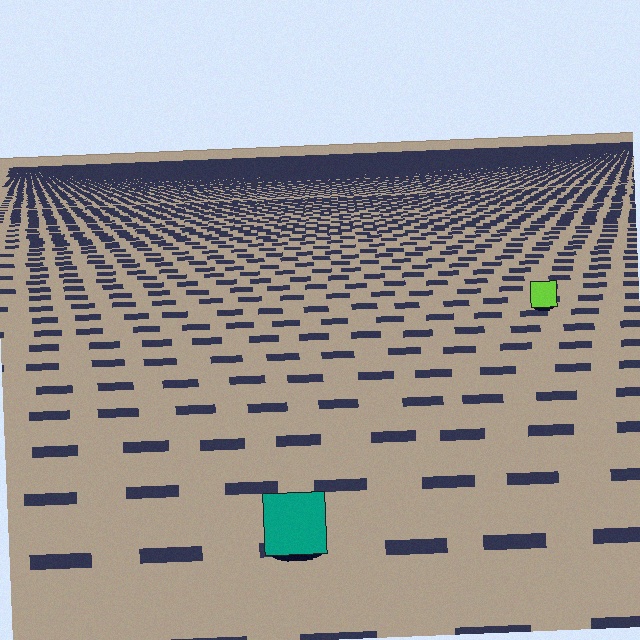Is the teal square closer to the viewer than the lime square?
Yes. The teal square is closer — you can tell from the texture gradient: the ground texture is coarser near it.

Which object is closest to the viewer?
The teal square is closest. The texture marks near it are larger and more spread out.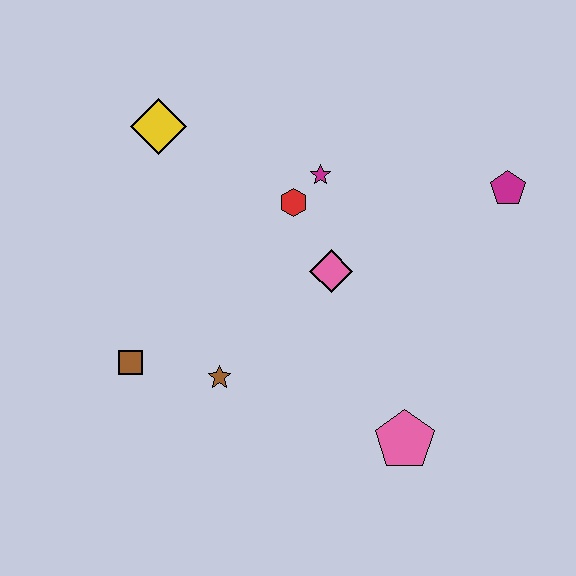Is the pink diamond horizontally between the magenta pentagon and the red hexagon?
Yes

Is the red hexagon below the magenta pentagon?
Yes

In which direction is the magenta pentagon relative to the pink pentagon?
The magenta pentagon is above the pink pentagon.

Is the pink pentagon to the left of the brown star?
No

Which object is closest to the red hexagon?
The magenta star is closest to the red hexagon.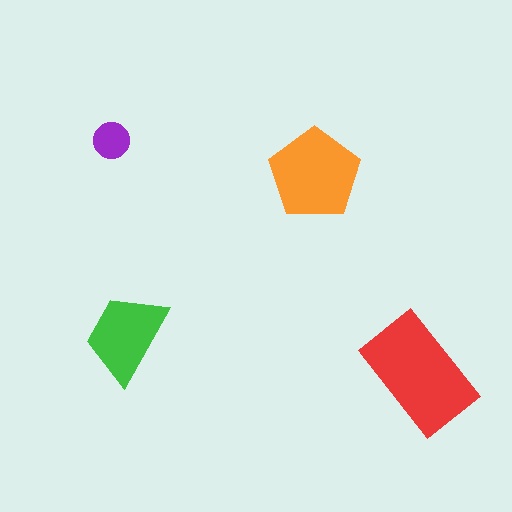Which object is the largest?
The red rectangle.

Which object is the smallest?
The purple circle.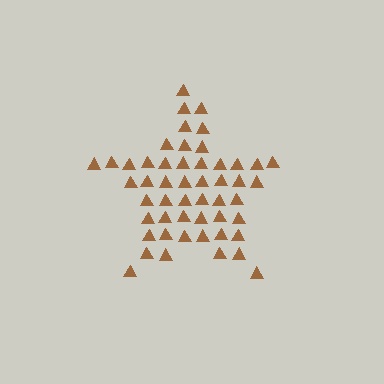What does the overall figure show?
The overall figure shows a star.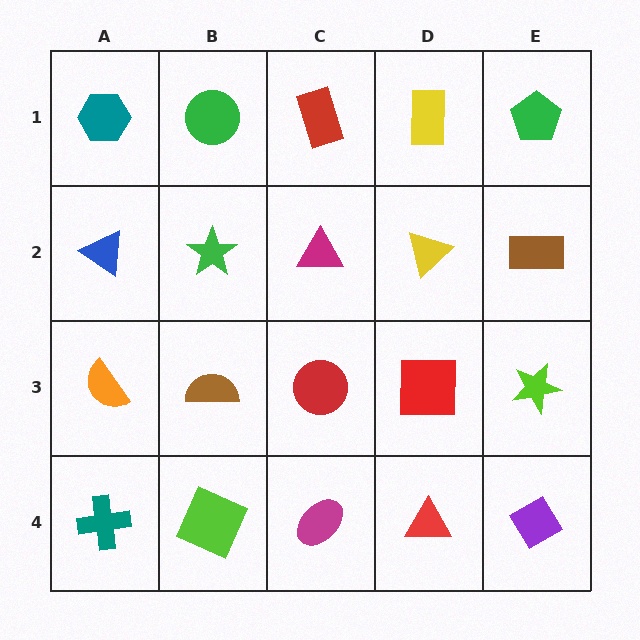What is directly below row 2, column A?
An orange semicircle.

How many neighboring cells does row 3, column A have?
3.